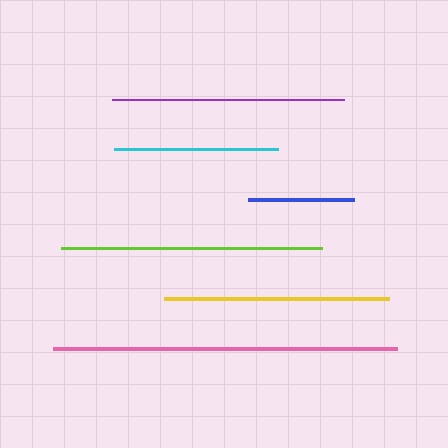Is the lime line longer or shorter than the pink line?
The pink line is longer than the lime line.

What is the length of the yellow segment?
The yellow segment is approximately 225 pixels long.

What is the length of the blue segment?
The blue segment is approximately 106 pixels long.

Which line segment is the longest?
The pink line is the longest at approximately 344 pixels.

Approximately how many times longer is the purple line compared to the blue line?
The purple line is approximately 2.2 times the length of the blue line.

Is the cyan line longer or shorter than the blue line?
The cyan line is longer than the blue line.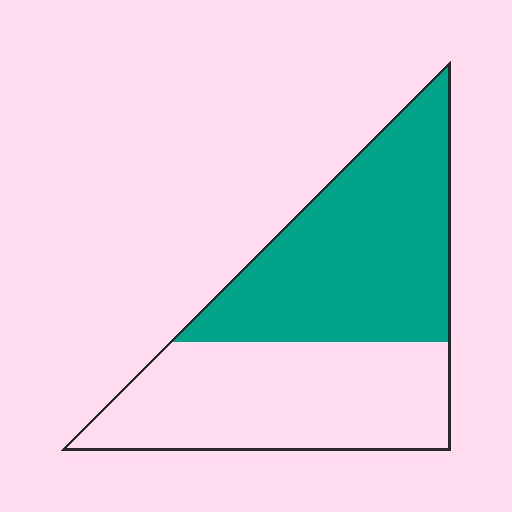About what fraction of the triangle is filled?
About one half (1/2).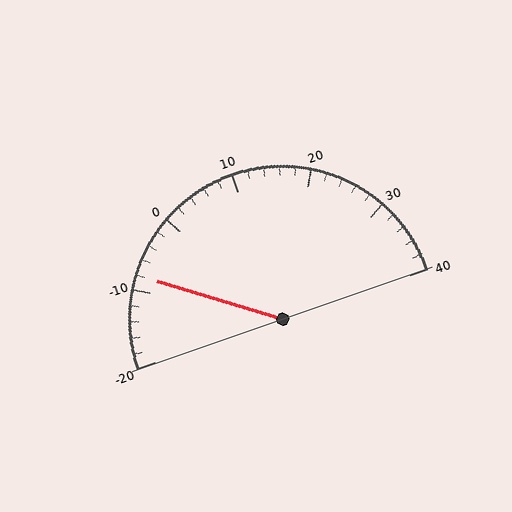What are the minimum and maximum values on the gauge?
The gauge ranges from -20 to 40.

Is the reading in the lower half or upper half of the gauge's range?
The reading is in the lower half of the range (-20 to 40).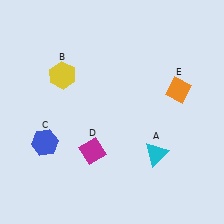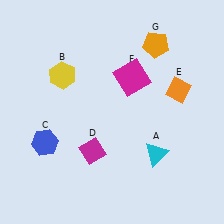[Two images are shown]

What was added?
A magenta square (F), an orange pentagon (G) were added in Image 2.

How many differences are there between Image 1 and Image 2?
There are 2 differences between the two images.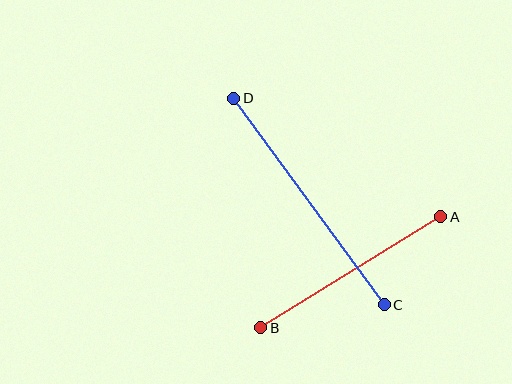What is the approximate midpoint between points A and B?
The midpoint is at approximately (351, 272) pixels.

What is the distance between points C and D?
The distance is approximately 255 pixels.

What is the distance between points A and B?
The distance is approximately 211 pixels.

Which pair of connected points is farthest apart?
Points C and D are farthest apart.